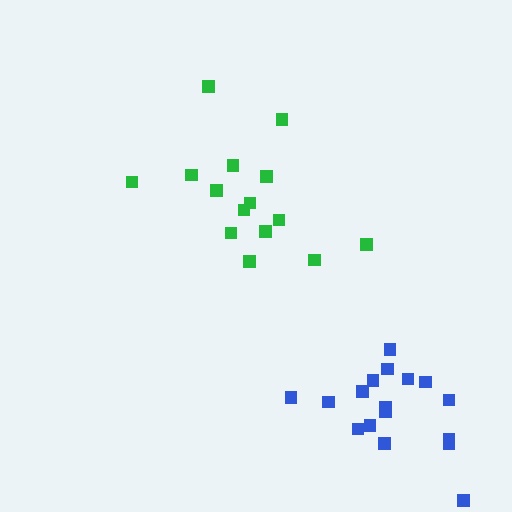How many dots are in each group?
Group 1: 15 dots, Group 2: 17 dots (32 total).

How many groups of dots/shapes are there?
There are 2 groups.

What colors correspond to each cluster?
The clusters are colored: green, blue.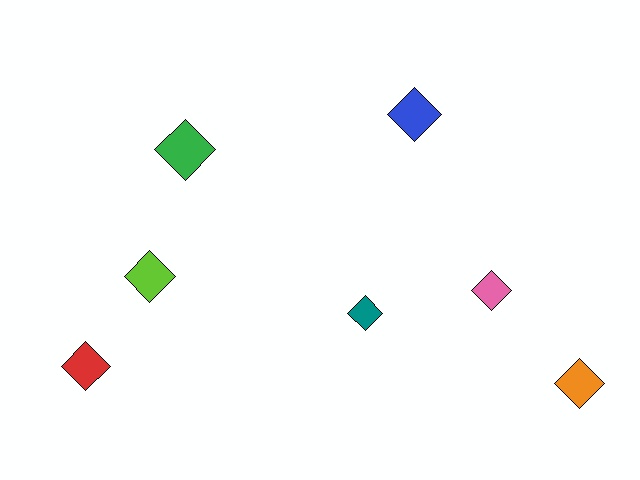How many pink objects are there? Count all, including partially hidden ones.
There is 1 pink object.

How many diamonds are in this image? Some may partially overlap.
There are 7 diamonds.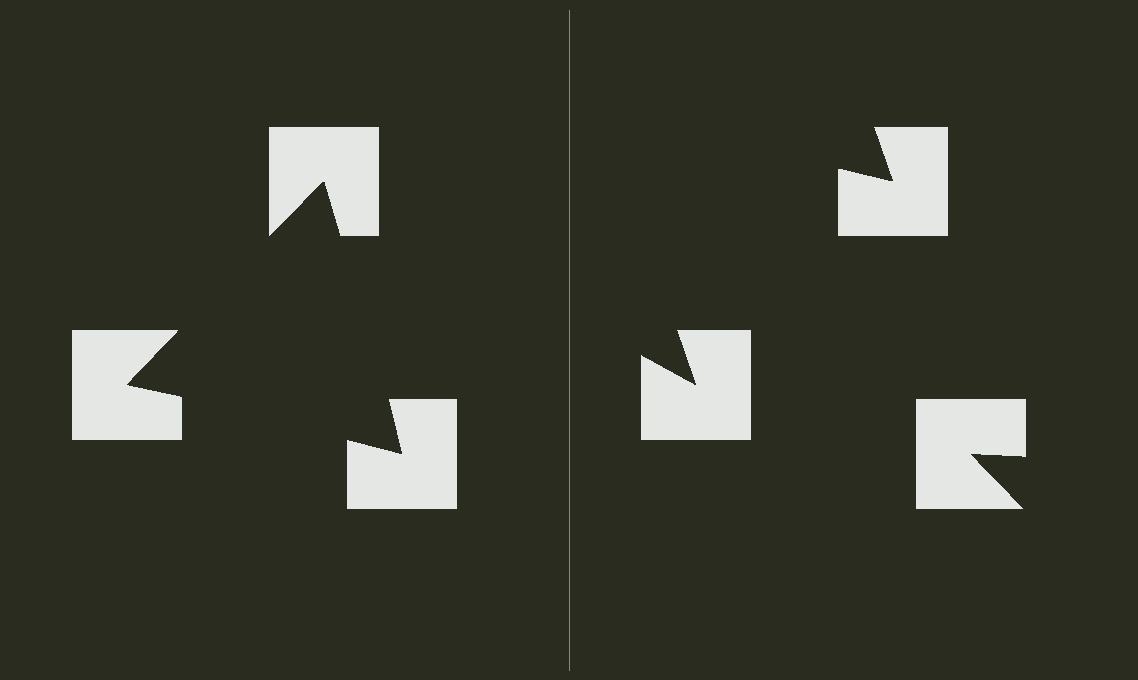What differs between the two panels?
The notched squares are positioned identically on both sides; only the wedge orientations differ. On the left they align to a triangle; on the right they are misaligned.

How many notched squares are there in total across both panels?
6 — 3 on each side.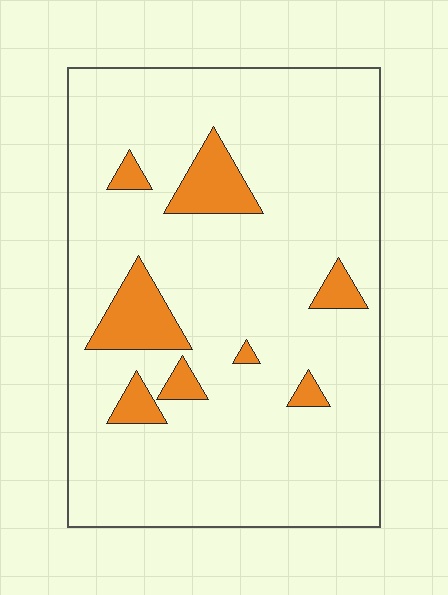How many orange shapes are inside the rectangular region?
8.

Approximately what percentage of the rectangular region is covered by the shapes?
Approximately 10%.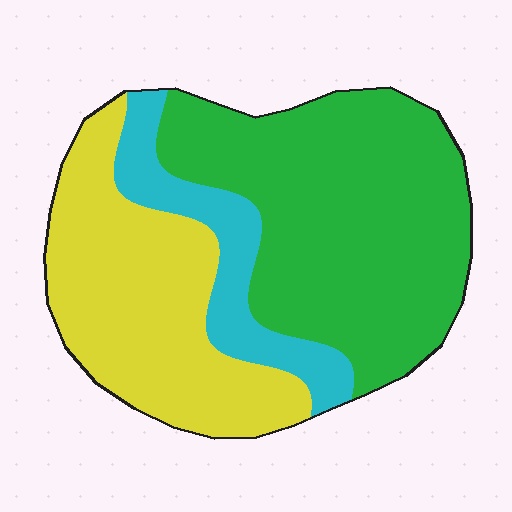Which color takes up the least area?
Cyan, at roughly 15%.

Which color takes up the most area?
Green, at roughly 50%.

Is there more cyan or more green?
Green.